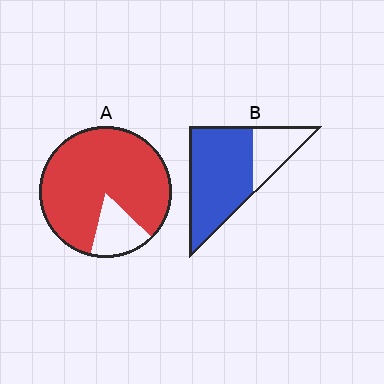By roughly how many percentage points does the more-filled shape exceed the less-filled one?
By roughly 10 percentage points (A over B).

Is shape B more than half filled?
Yes.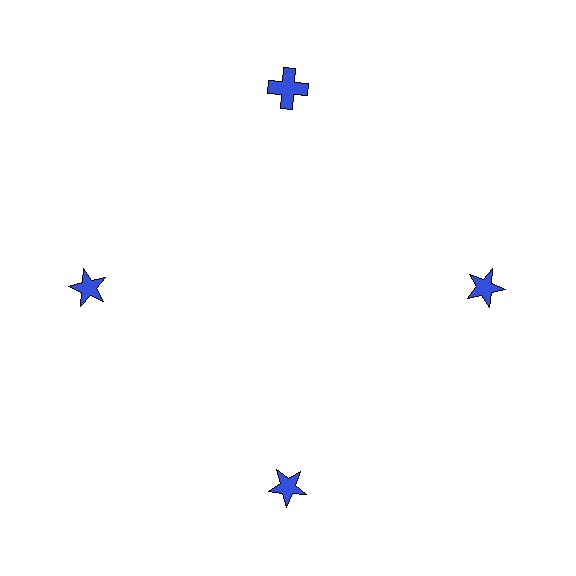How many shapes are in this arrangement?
There are 4 shapes arranged in a ring pattern.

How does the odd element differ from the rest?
It has a different shape: cross instead of star.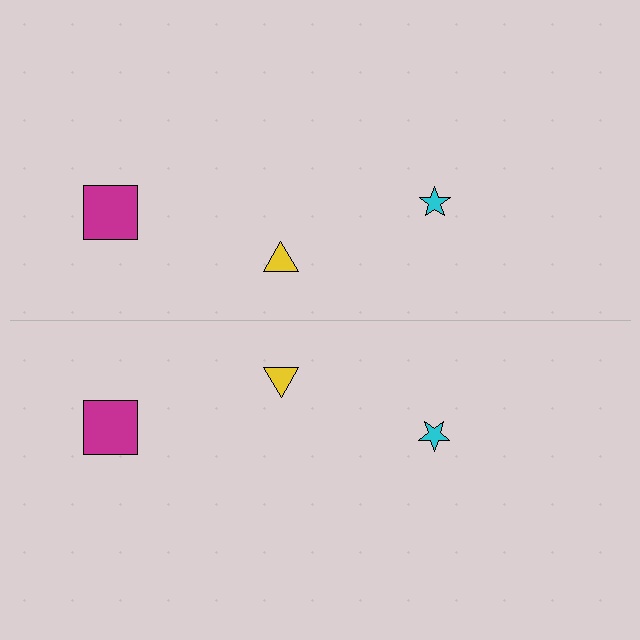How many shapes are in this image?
There are 6 shapes in this image.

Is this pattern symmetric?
Yes, this pattern has bilateral (reflection) symmetry.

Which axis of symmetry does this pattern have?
The pattern has a horizontal axis of symmetry running through the center of the image.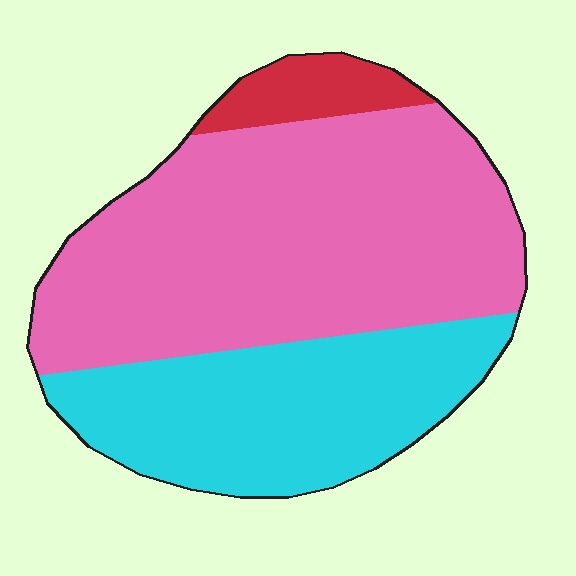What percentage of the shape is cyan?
Cyan covers roughly 35% of the shape.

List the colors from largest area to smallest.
From largest to smallest: pink, cyan, red.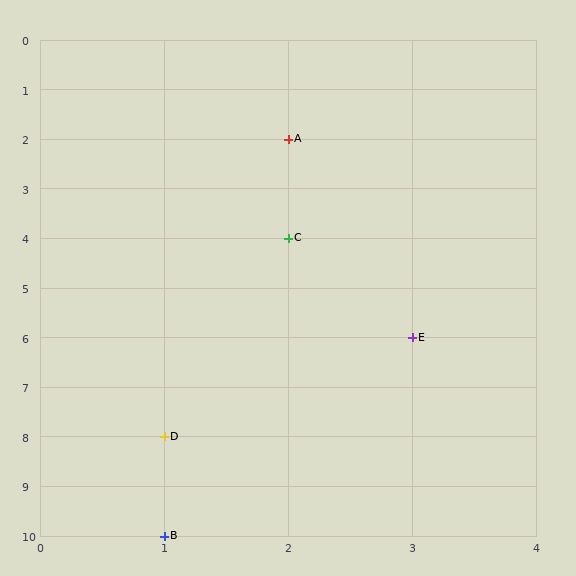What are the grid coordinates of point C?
Point C is at grid coordinates (2, 4).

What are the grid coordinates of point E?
Point E is at grid coordinates (3, 6).